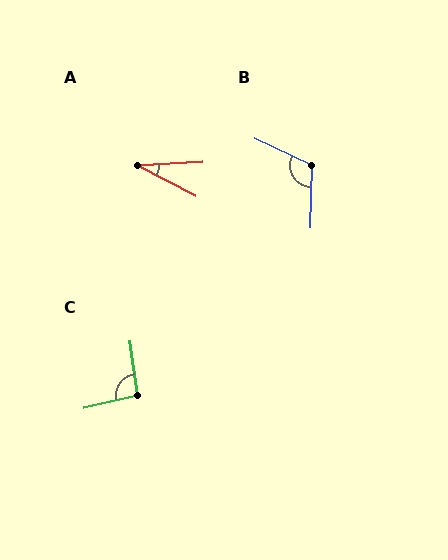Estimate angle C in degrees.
Approximately 95 degrees.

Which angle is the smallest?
A, at approximately 31 degrees.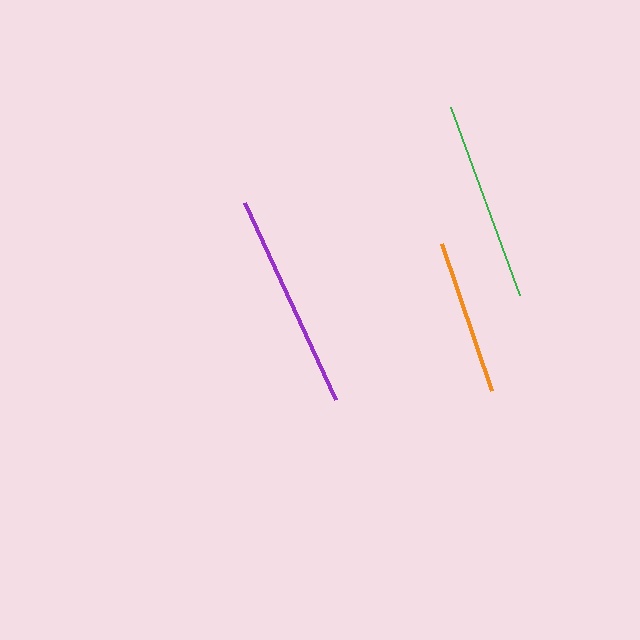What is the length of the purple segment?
The purple segment is approximately 218 pixels long.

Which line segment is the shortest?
The orange line is the shortest at approximately 155 pixels.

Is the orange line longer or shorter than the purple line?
The purple line is longer than the orange line.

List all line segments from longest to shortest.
From longest to shortest: purple, green, orange.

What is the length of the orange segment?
The orange segment is approximately 155 pixels long.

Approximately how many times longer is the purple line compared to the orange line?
The purple line is approximately 1.4 times the length of the orange line.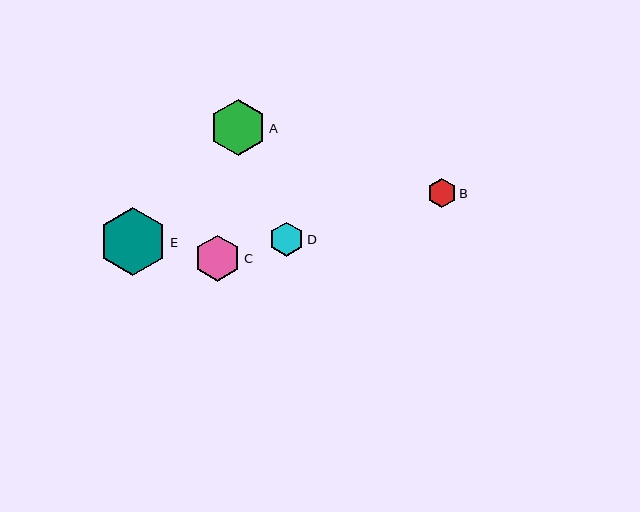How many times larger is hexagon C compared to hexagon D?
Hexagon C is approximately 1.4 times the size of hexagon D.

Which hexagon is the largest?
Hexagon E is the largest with a size of approximately 68 pixels.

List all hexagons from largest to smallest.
From largest to smallest: E, A, C, D, B.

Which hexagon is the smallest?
Hexagon B is the smallest with a size of approximately 28 pixels.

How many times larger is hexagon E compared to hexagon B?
Hexagon E is approximately 2.4 times the size of hexagon B.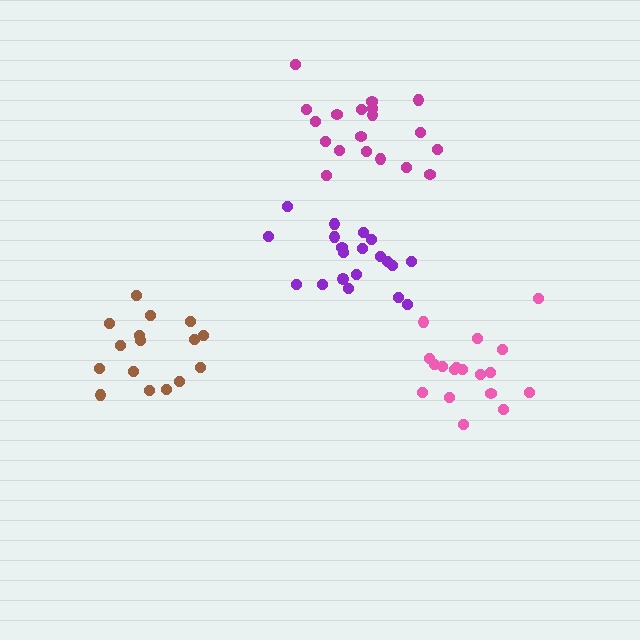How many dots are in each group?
Group 1: 16 dots, Group 2: 18 dots, Group 3: 20 dots, Group 4: 19 dots (73 total).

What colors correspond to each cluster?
The clusters are colored: brown, pink, purple, magenta.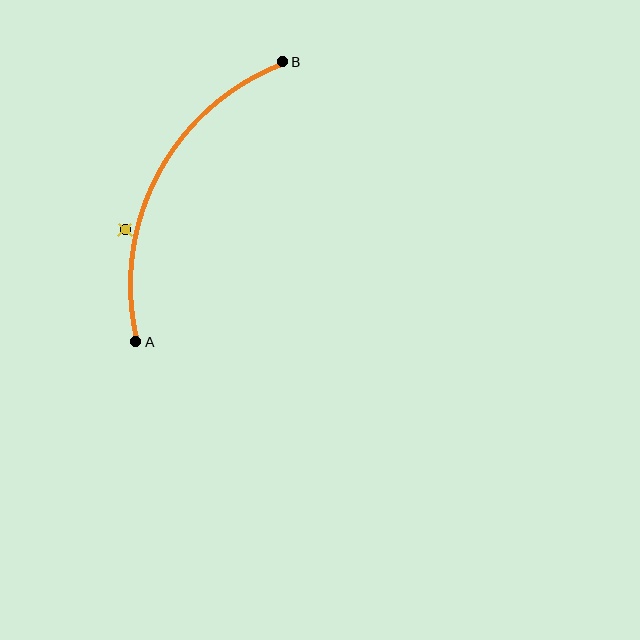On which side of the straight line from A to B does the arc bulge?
The arc bulges to the left of the straight line connecting A and B.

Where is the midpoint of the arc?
The arc midpoint is the point on the curve farthest from the straight line joining A and B. It sits to the left of that line.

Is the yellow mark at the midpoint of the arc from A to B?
No — the yellow mark does not lie on the arc at all. It sits slightly outside the curve.